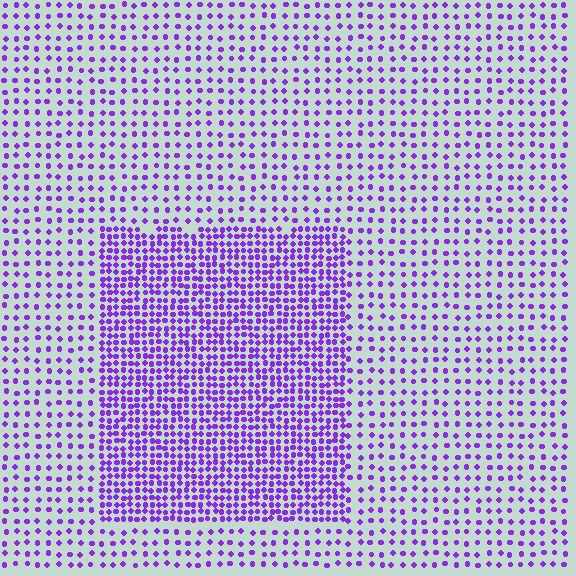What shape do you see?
I see a rectangle.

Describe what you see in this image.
The image contains small purple elements arranged at two different densities. A rectangle-shaped region is visible where the elements are more densely packed than the surrounding area.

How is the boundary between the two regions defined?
The boundary is defined by a change in element density (approximately 2.3x ratio). All elements are the same color, size, and shape.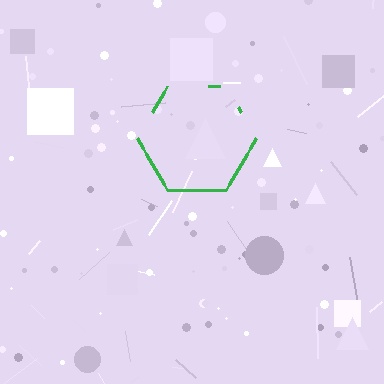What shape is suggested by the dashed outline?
The dashed outline suggests a hexagon.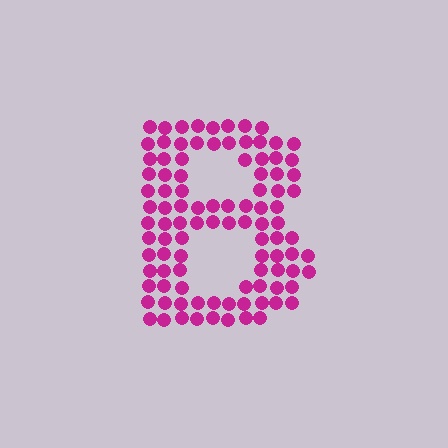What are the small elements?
The small elements are circles.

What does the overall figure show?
The overall figure shows the letter B.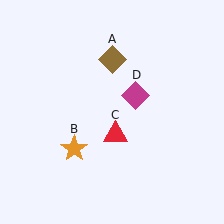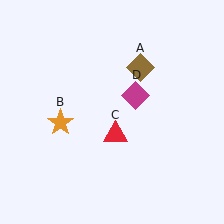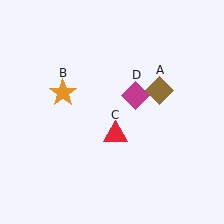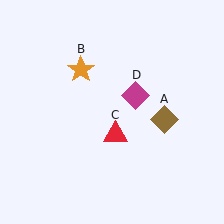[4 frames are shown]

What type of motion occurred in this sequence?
The brown diamond (object A), orange star (object B) rotated clockwise around the center of the scene.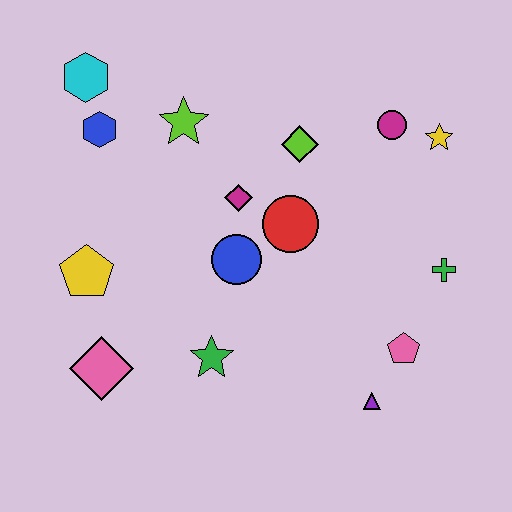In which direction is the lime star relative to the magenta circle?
The lime star is to the left of the magenta circle.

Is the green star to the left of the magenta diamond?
Yes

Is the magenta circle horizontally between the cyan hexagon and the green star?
No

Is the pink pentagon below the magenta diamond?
Yes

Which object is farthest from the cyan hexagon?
The purple triangle is farthest from the cyan hexagon.